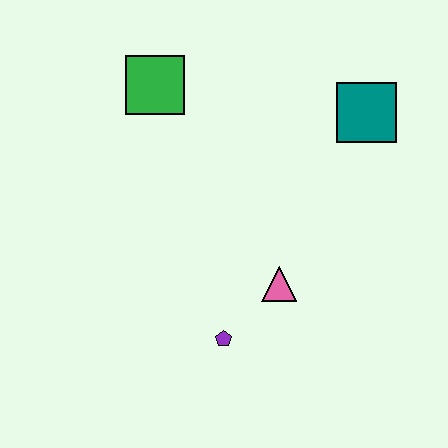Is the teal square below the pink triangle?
No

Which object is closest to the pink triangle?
The purple pentagon is closest to the pink triangle.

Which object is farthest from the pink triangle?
The green square is farthest from the pink triangle.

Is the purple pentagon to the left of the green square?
No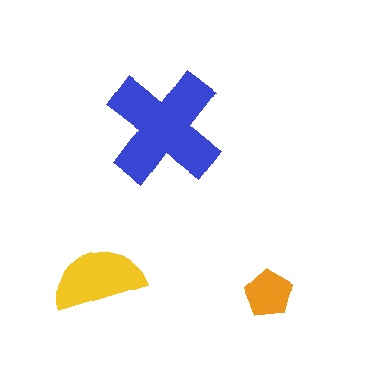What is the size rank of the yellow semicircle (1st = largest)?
2nd.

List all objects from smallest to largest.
The orange pentagon, the yellow semicircle, the blue cross.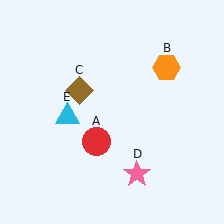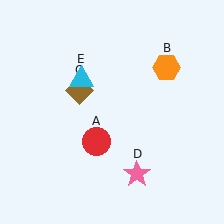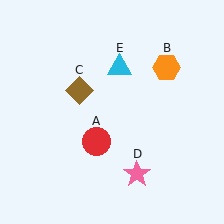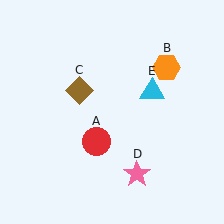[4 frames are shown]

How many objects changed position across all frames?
1 object changed position: cyan triangle (object E).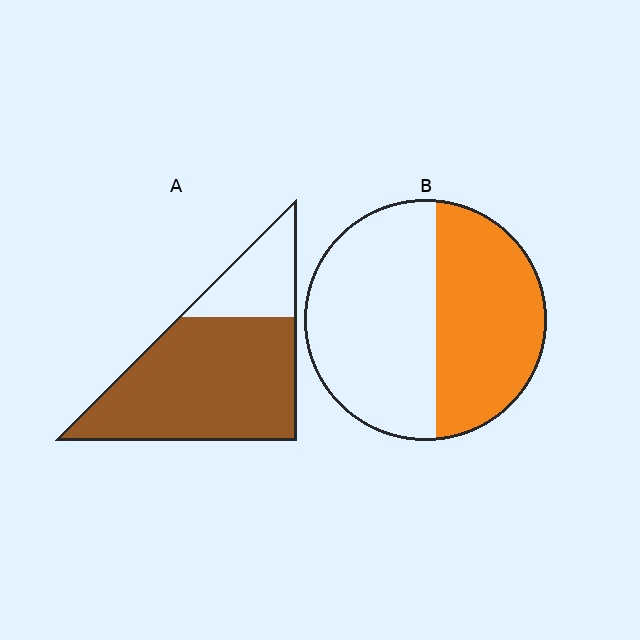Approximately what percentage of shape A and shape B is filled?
A is approximately 75% and B is approximately 45%.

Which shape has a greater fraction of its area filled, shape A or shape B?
Shape A.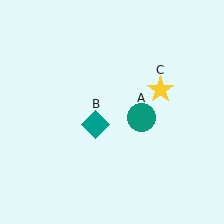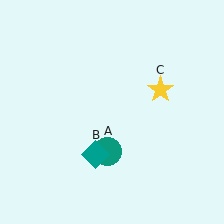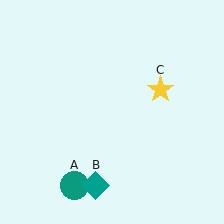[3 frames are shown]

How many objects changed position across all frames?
2 objects changed position: teal circle (object A), teal diamond (object B).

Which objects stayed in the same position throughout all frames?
Yellow star (object C) remained stationary.